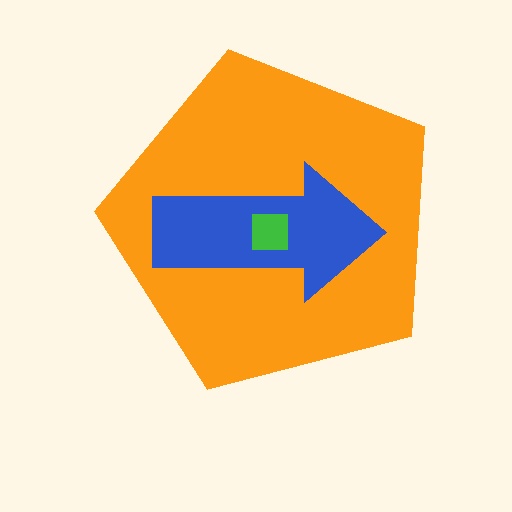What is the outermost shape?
The orange pentagon.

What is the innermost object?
The green square.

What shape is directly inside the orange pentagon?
The blue arrow.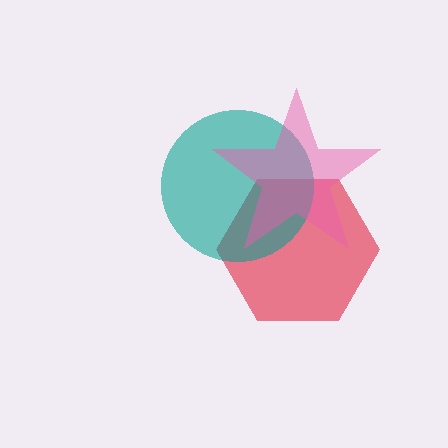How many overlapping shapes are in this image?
There are 3 overlapping shapes in the image.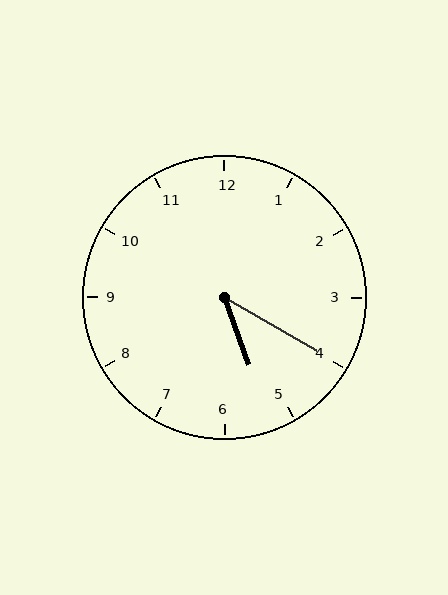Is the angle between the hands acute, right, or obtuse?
It is acute.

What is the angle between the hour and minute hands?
Approximately 40 degrees.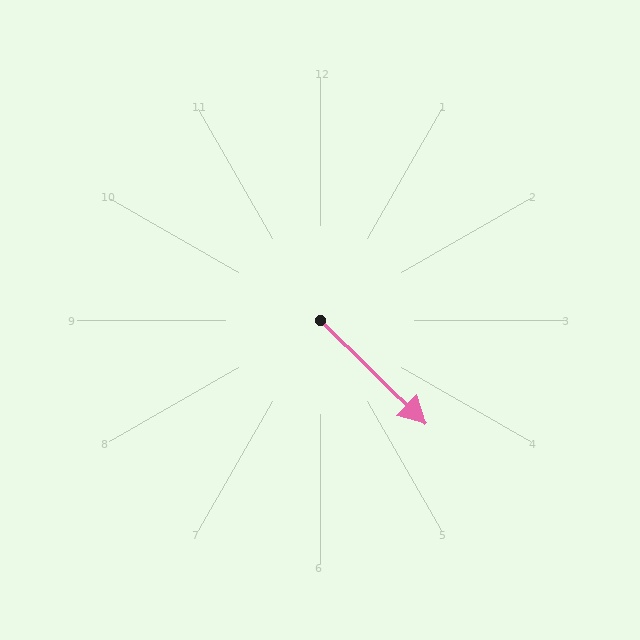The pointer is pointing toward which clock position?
Roughly 4 o'clock.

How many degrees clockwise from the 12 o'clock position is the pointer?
Approximately 134 degrees.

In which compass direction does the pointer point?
Southeast.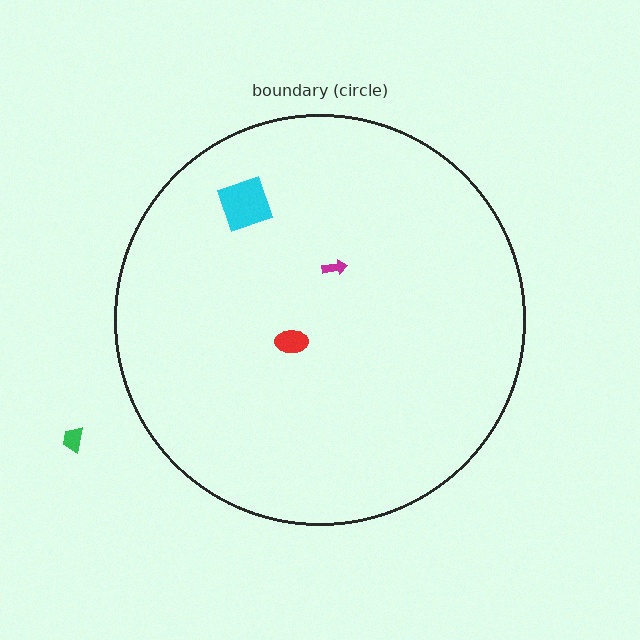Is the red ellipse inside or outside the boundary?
Inside.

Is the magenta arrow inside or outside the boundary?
Inside.